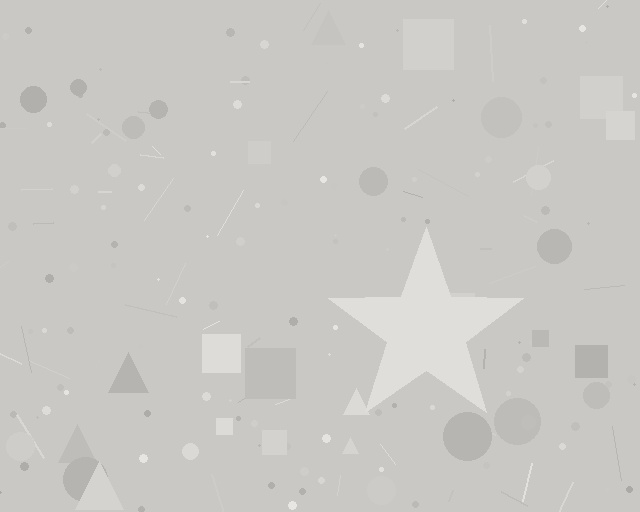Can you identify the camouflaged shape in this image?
The camouflaged shape is a star.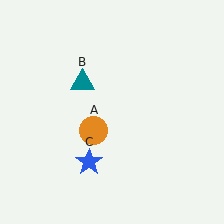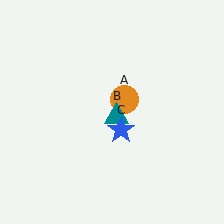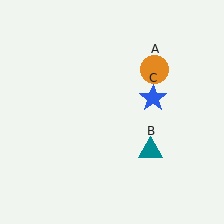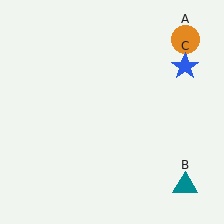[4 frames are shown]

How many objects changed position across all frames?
3 objects changed position: orange circle (object A), teal triangle (object B), blue star (object C).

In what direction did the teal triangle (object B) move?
The teal triangle (object B) moved down and to the right.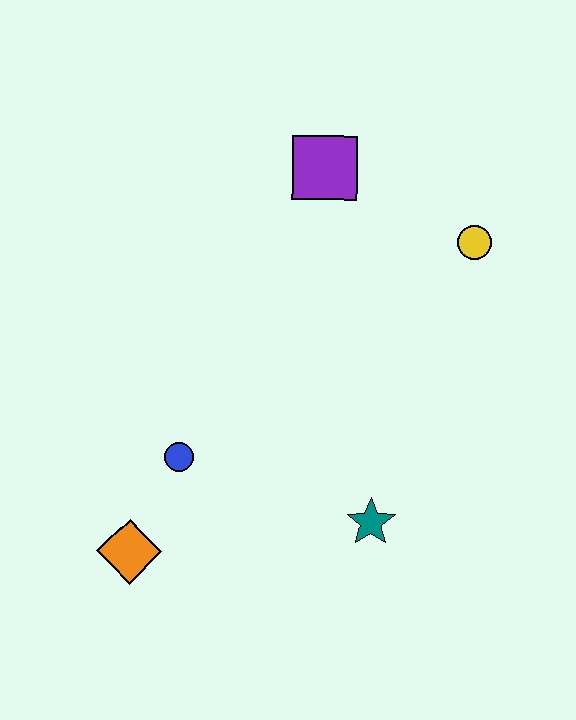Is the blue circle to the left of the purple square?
Yes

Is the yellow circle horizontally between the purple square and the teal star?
No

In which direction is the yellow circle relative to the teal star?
The yellow circle is above the teal star.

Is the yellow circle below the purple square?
Yes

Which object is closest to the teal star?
The blue circle is closest to the teal star.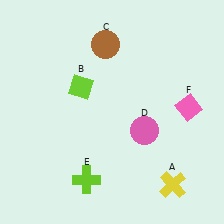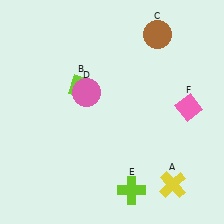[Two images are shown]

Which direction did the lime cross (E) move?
The lime cross (E) moved right.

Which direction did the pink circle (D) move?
The pink circle (D) moved left.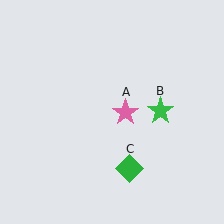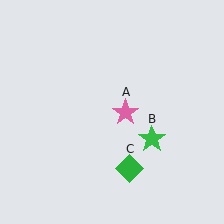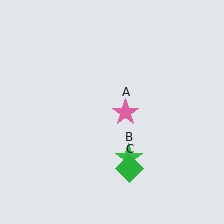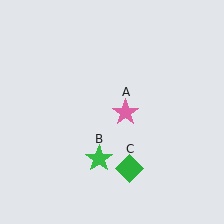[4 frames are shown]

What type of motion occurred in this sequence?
The green star (object B) rotated clockwise around the center of the scene.